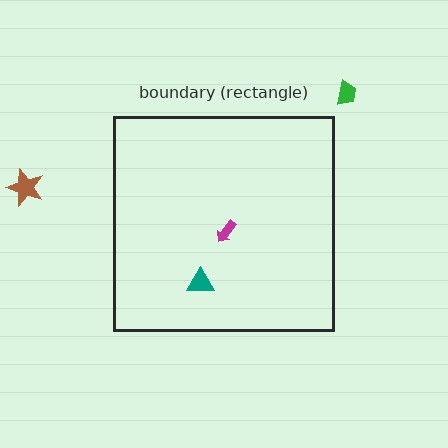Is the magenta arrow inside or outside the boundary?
Inside.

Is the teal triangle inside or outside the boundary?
Inside.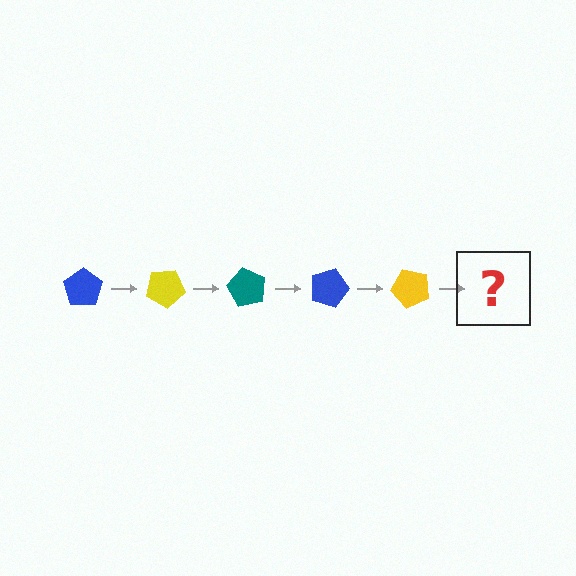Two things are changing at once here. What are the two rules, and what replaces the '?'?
The two rules are that it rotates 30 degrees each step and the color cycles through blue, yellow, and teal. The '?' should be a teal pentagon, rotated 150 degrees from the start.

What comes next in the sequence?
The next element should be a teal pentagon, rotated 150 degrees from the start.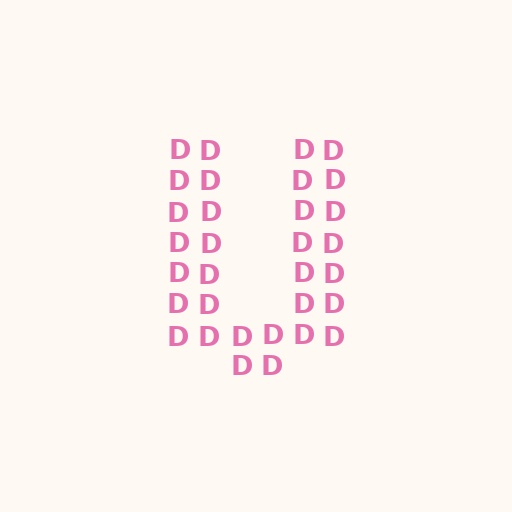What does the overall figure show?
The overall figure shows the letter U.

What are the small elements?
The small elements are letter D's.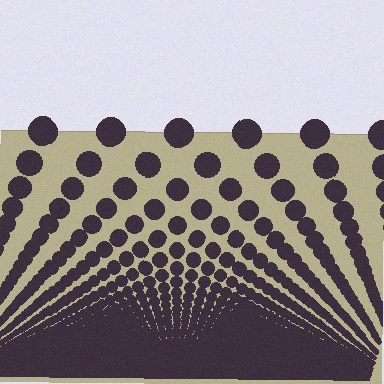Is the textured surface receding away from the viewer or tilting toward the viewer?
The surface appears to tilt toward the viewer. Texture elements get larger and sparser toward the top.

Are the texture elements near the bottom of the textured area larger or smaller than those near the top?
Smaller. The gradient is inverted — elements near the bottom are smaller and denser.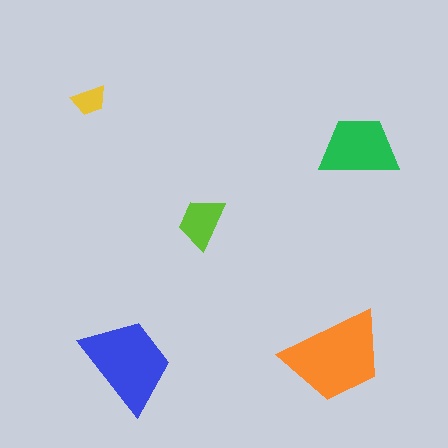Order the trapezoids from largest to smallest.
the orange one, the blue one, the green one, the lime one, the yellow one.